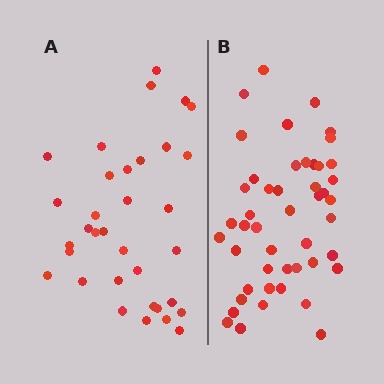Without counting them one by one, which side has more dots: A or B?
Region B (the right region) has more dots.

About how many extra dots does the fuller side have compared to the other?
Region B has approximately 15 more dots than region A.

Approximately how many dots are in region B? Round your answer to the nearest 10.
About 50 dots. (The exact count is 47, which rounds to 50.)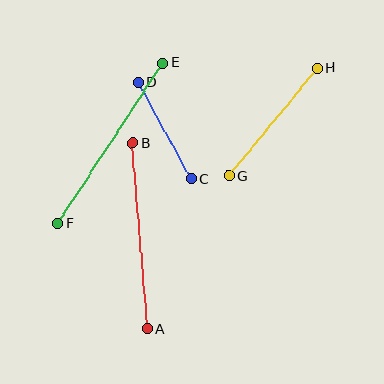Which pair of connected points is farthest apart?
Points E and F are farthest apart.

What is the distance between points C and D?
The distance is approximately 110 pixels.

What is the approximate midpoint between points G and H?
The midpoint is at approximately (273, 122) pixels.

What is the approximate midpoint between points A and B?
The midpoint is at approximately (140, 236) pixels.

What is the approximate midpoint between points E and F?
The midpoint is at approximately (110, 143) pixels.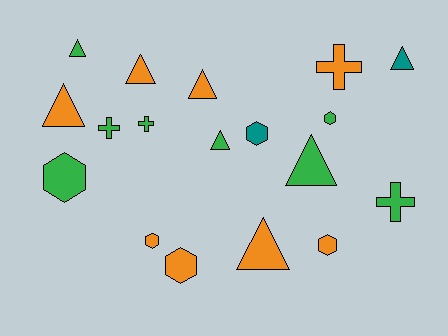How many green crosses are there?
There are 3 green crosses.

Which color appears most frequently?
Green, with 8 objects.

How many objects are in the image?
There are 18 objects.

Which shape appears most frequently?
Triangle, with 8 objects.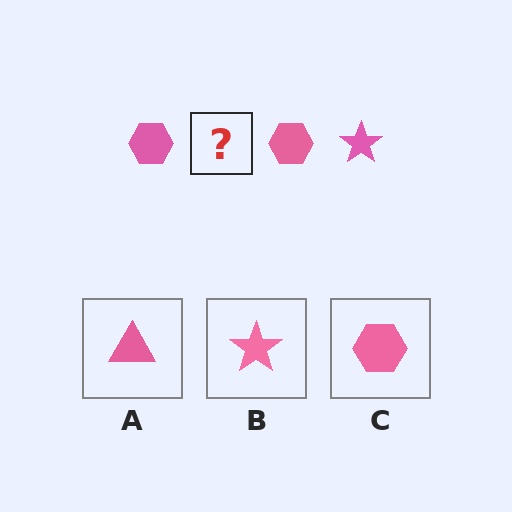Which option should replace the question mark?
Option B.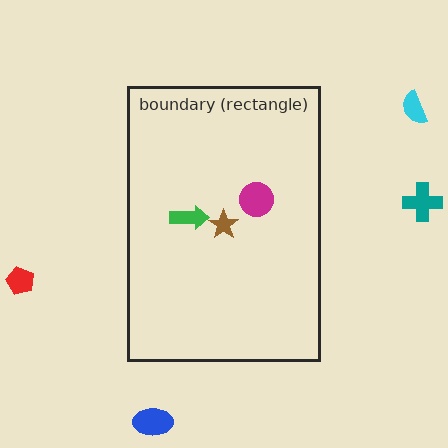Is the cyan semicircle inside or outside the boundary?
Outside.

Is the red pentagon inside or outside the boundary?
Outside.